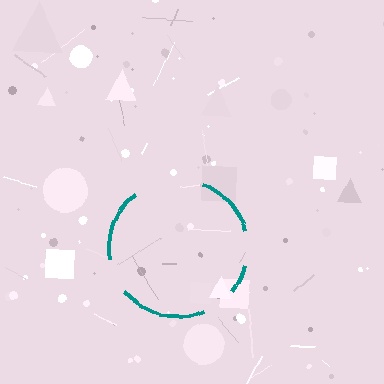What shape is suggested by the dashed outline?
The dashed outline suggests a circle.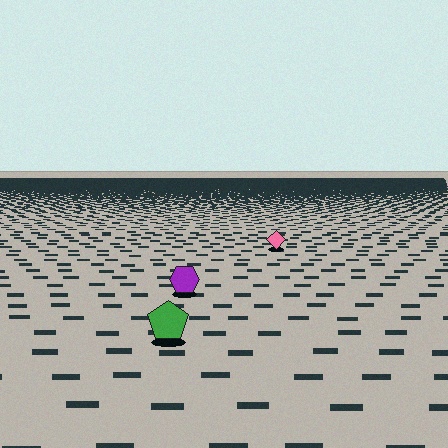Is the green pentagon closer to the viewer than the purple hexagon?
Yes. The green pentagon is closer — you can tell from the texture gradient: the ground texture is coarser near it.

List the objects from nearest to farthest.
From nearest to farthest: the green pentagon, the purple hexagon, the pink diamond.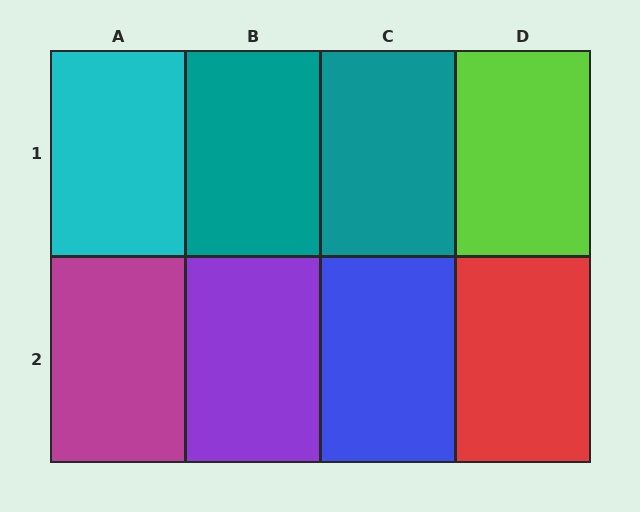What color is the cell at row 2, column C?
Blue.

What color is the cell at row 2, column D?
Red.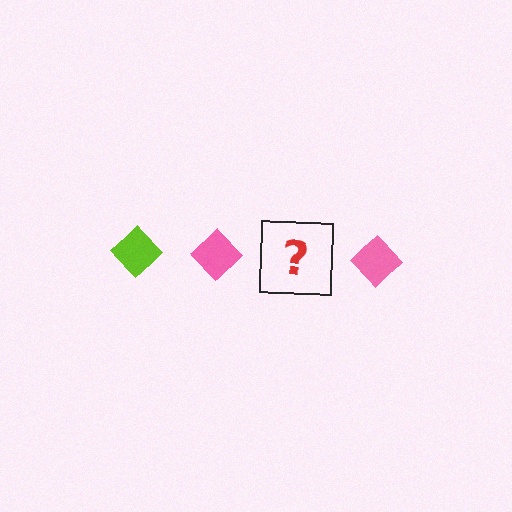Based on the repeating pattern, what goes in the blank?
The blank should be a lime diamond.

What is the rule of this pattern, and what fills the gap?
The rule is that the pattern cycles through lime, pink diamonds. The gap should be filled with a lime diamond.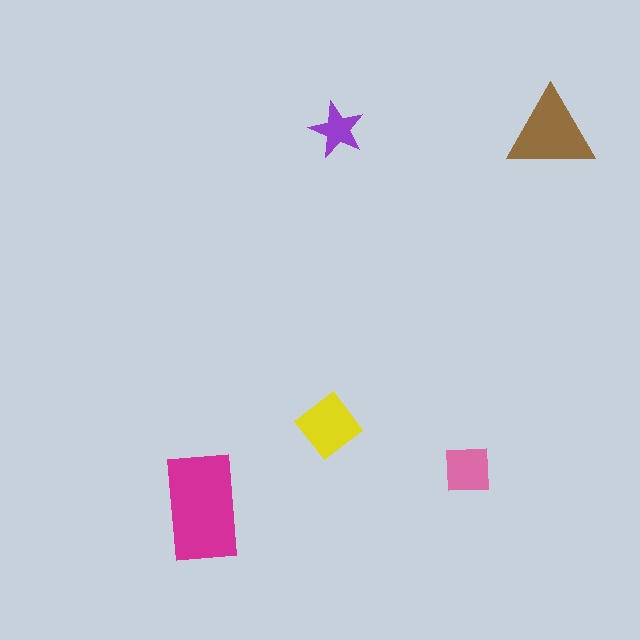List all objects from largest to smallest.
The magenta rectangle, the brown triangle, the yellow diamond, the pink square, the purple star.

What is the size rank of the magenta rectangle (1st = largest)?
1st.